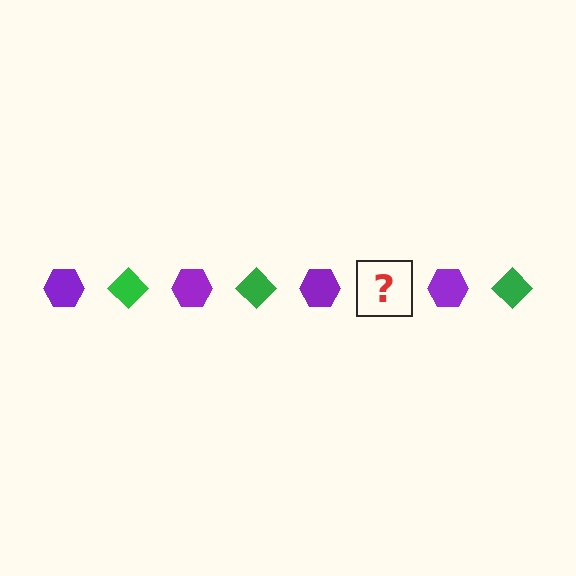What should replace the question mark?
The question mark should be replaced with a green diamond.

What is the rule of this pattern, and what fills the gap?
The rule is that the pattern alternates between purple hexagon and green diamond. The gap should be filled with a green diamond.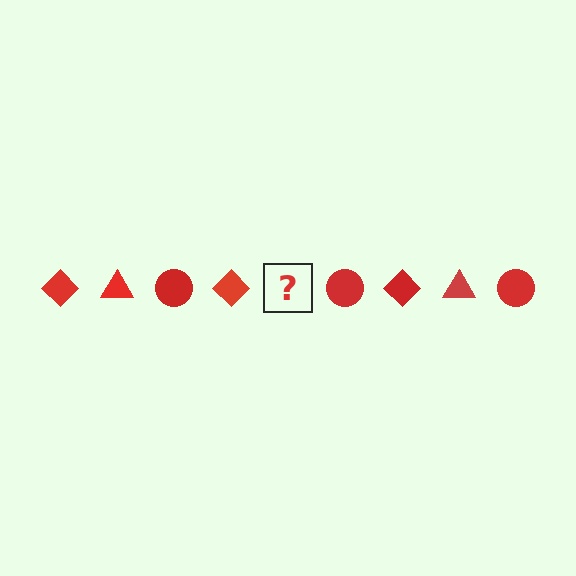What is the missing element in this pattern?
The missing element is a red triangle.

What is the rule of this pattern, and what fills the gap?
The rule is that the pattern cycles through diamond, triangle, circle shapes in red. The gap should be filled with a red triangle.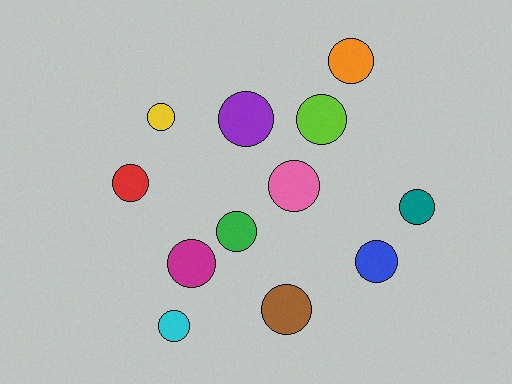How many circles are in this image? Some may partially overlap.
There are 12 circles.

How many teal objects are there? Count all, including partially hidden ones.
There is 1 teal object.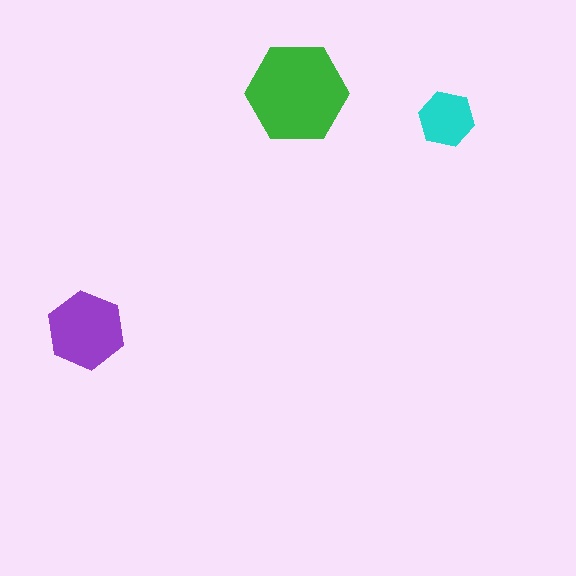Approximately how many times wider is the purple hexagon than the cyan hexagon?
About 1.5 times wider.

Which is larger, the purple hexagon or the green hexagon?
The green one.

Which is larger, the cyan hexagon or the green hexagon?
The green one.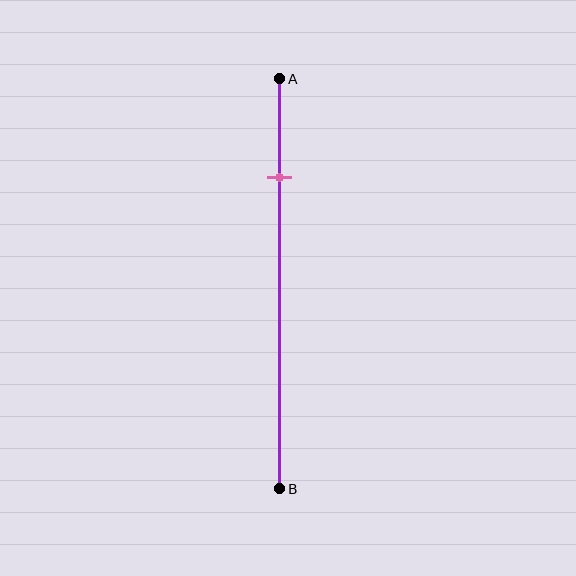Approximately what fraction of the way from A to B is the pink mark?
The pink mark is approximately 25% of the way from A to B.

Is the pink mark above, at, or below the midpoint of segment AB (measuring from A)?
The pink mark is above the midpoint of segment AB.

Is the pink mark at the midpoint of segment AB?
No, the mark is at about 25% from A, not at the 50% midpoint.